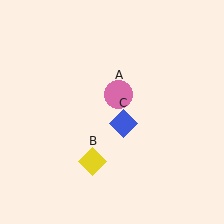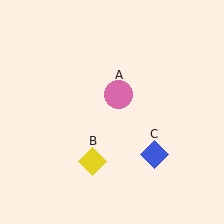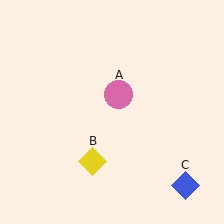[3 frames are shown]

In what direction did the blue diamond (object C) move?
The blue diamond (object C) moved down and to the right.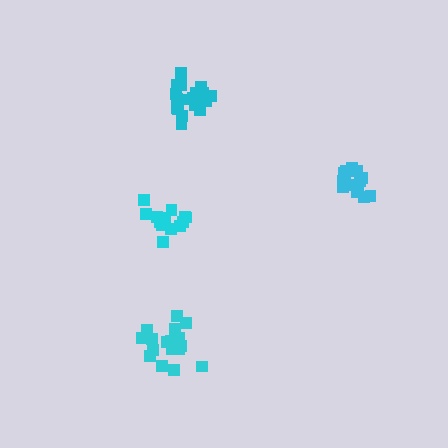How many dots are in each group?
Group 1: 18 dots, Group 2: 17 dots, Group 3: 19 dots, Group 4: 13 dots (67 total).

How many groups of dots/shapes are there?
There are 4 groups.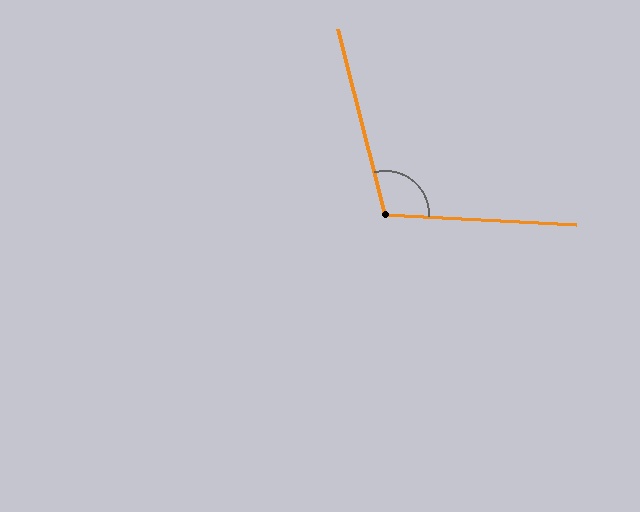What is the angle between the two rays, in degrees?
Approximately 107 degrees.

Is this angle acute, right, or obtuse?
It is obtuse.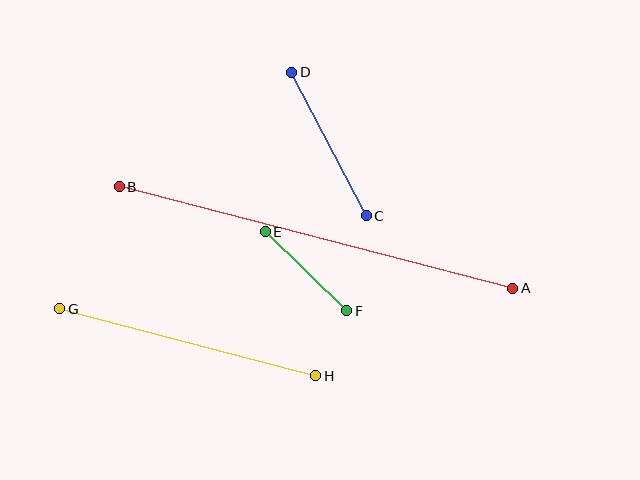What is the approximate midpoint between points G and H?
The midpoint is at approximately (188, 342) pixels.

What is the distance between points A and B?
The distance is approximately 406 pixels.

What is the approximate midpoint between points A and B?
The midpoint is at approximately (316, 237) pixels.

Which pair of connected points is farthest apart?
Points A and B are farthest apart.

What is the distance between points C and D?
The distance is approximately 162 pixels.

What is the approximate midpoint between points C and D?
The midpoint is at approximately (329, 144) pixels.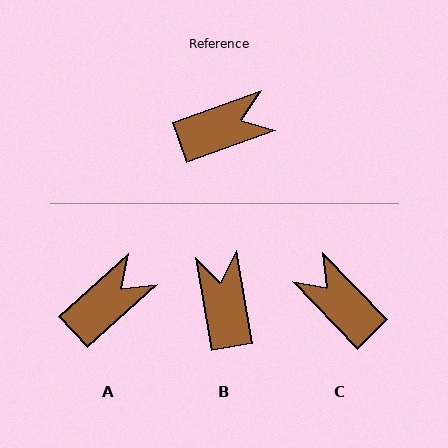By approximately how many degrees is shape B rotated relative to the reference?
Approximately 80 degrees counter-clockwise.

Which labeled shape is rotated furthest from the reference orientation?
C, about 114 degrees away.